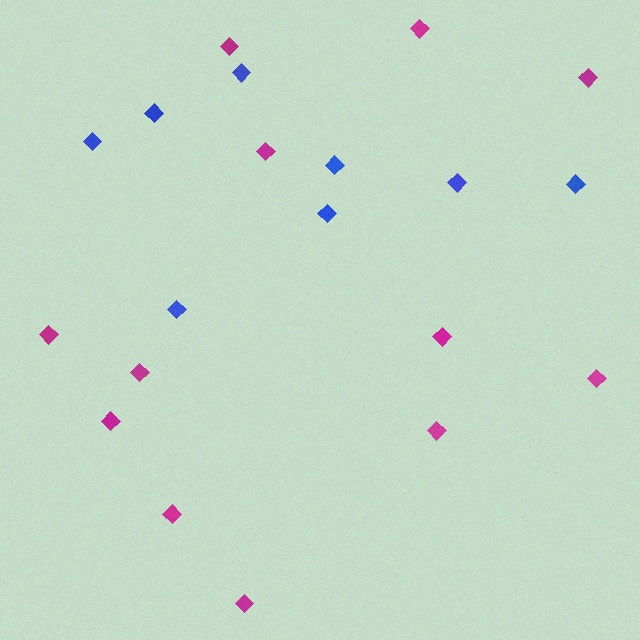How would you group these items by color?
There are 2 groups: one group of magenta diamonds (12) and one group of blue diamonds (8).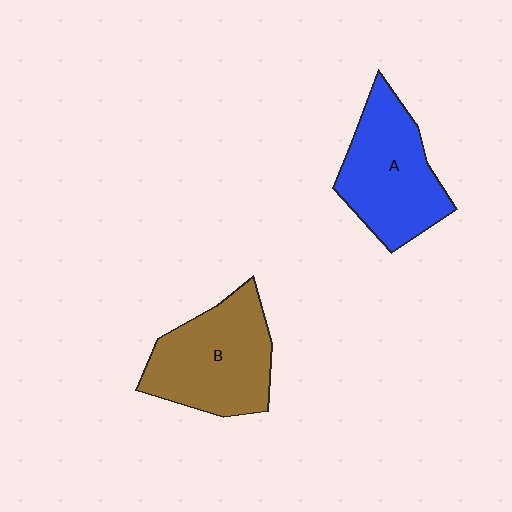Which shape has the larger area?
Shape B (brown).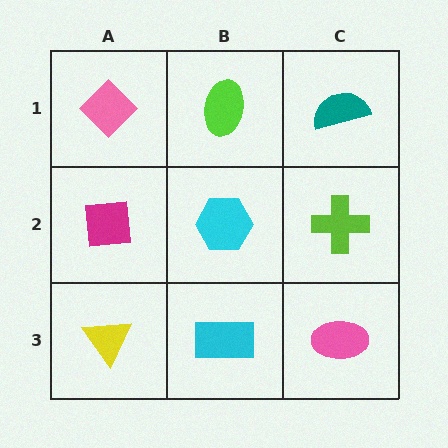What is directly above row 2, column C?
A teal semicircle.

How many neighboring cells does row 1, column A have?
2.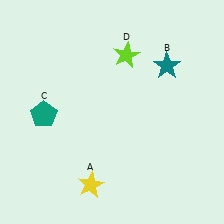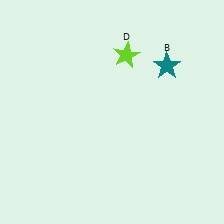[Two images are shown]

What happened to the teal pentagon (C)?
The teal pentagon (C) was removed in Image 2. It was in the bottom-left area of Image 1.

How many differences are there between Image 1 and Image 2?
There are 2 differences between the two images.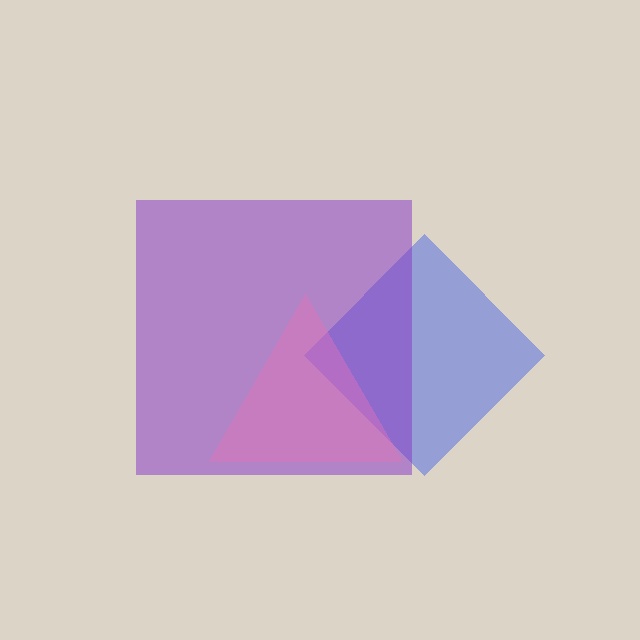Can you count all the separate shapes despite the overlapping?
Yes, there are 3 separate shapes.